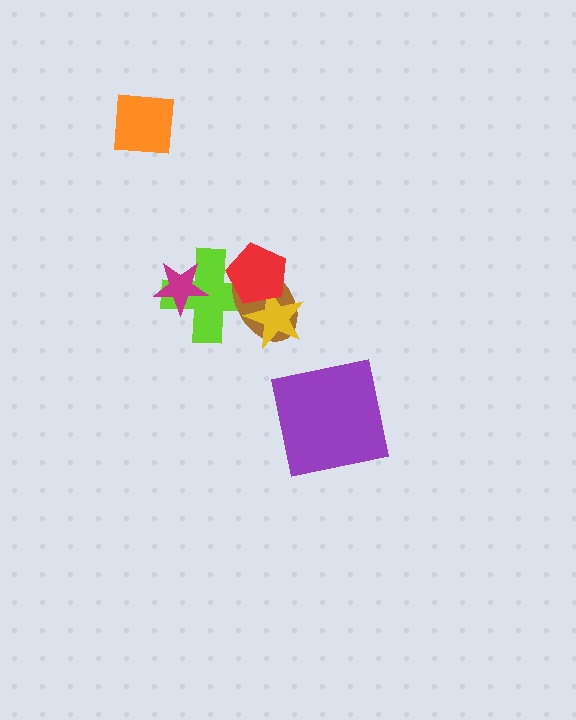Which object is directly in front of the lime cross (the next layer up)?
The brown ellipse is directly in front of the lime cross.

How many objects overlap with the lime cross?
4 objects overlap with the lime cross.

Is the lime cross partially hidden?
Yes, it is partially covered by another shape.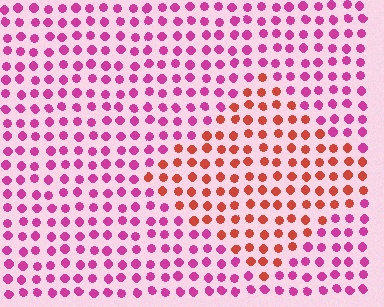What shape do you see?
I see a diamond.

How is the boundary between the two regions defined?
The boundary is defined purely by a slight shift in hue (about 46 degrees). Spacing, size, and orientation are identical on both sides.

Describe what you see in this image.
The image is filled with small magenta elements in a uniform arrangement. A diamond-shaped region is visible where the elements are tinted to a slightly different hue, forming a subtle color boundary.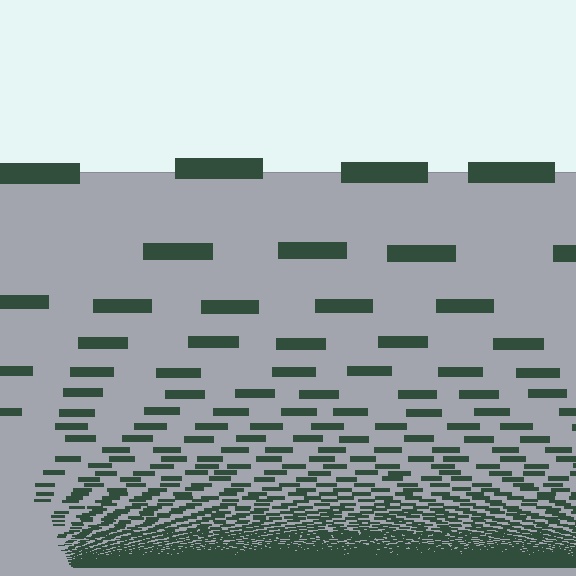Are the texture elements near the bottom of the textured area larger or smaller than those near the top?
Smaller. The gradient is inverted — elements near the bottom are smaller and denser.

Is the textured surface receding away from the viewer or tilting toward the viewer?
The surface appears to tilt toward the viewer. Texture elements get larger and sparser toward the top.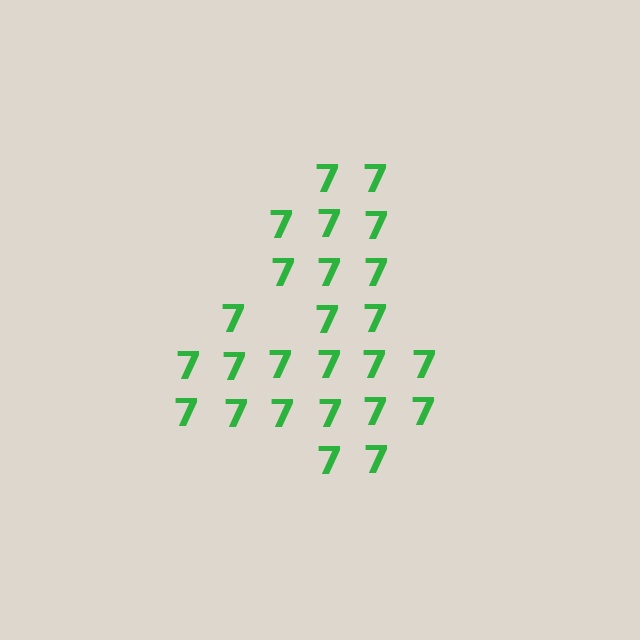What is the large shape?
The large shape is the digit 4.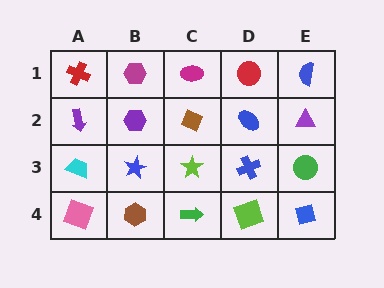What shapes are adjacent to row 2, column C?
A magenta ellipse (row 1, column C), a lime star (row 3, column C), a purple hexagon (row 2, column B), a blue ellipse (row 2, column D).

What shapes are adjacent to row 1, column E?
A purple triangle (row 2, column E), a red circle (row 1, column D).